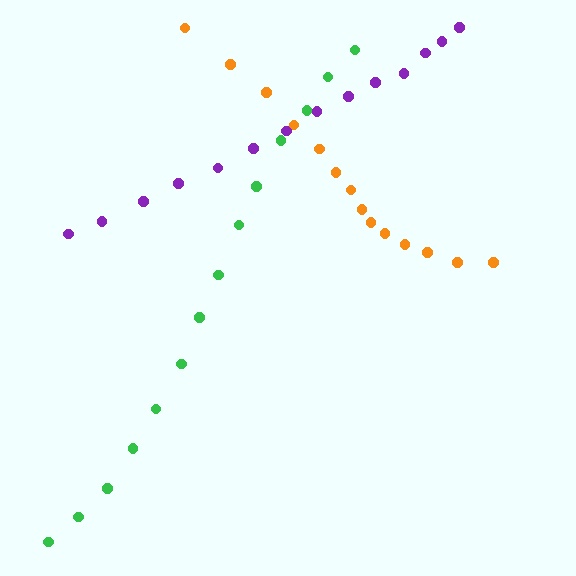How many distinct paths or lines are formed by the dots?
There are 3 distinct paths.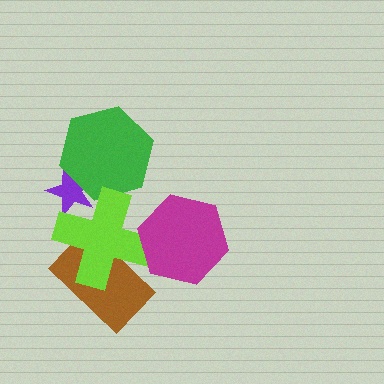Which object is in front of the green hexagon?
The lime cross is in front of the green hexagon.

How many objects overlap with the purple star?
2 objects overlap with the purple star.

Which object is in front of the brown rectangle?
The lime cross is in front of the brown rectangle.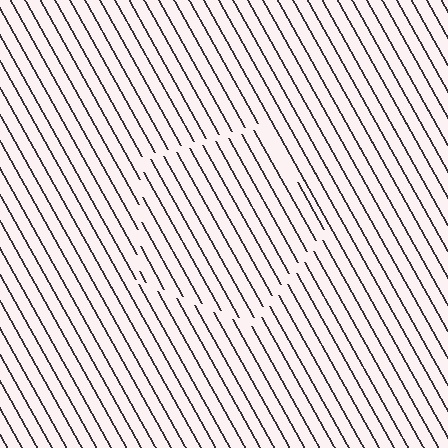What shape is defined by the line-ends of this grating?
An illusory pentagon. The interior of the shape contains the same grating, shifted by half a period — the contour is defined by the phase discontinuity where line-ends from the inner and outer gratings abut.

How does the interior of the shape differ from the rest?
The interior of the shape contains the same grating, shifted by half a period — the contour is defined by the phase discontinuity where line-ends from the inner and outer gratings abut.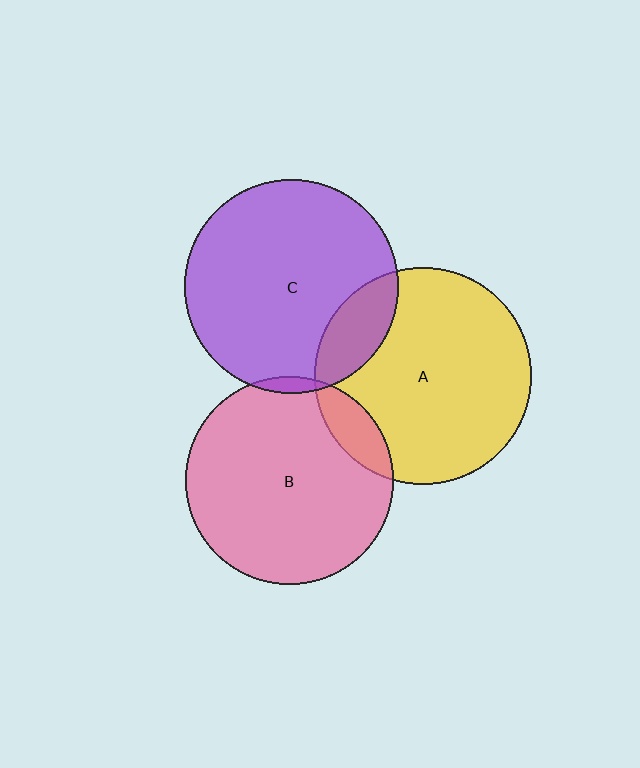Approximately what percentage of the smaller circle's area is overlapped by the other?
Approximately 5%.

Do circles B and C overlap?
Yes.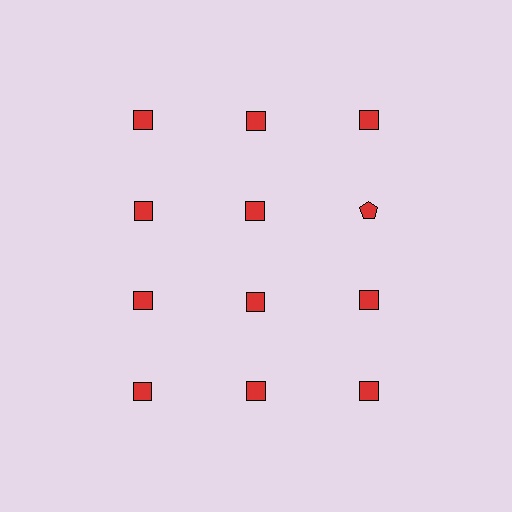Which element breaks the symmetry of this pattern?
The red pentagon in the second row, center column breaks the symmetry. All other shapes are red squares.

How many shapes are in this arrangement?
There are 12 shapes arranged in a grid pattern.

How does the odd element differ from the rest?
It has a different shape: pentagon instead of square.